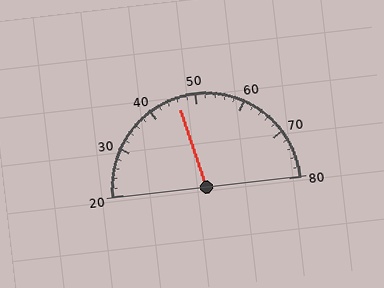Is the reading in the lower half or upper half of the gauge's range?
The reading is in the lower half of the range (20 to 80).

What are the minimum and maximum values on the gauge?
The gauge ranges from 20 to 80.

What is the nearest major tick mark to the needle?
The nearest major tick mark is 50.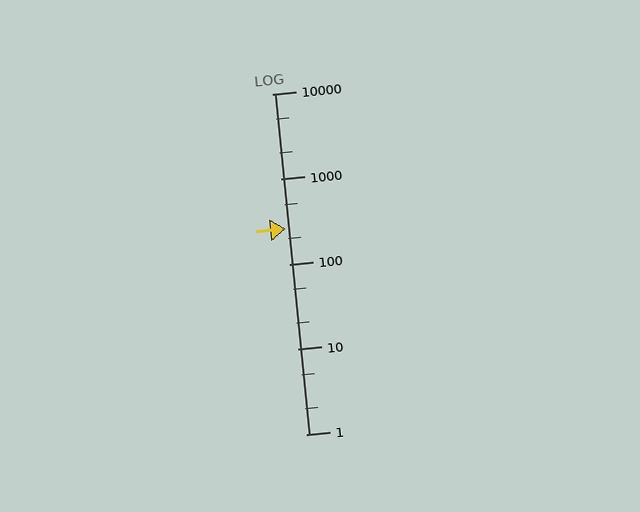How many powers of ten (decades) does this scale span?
The scale spans 4 decades, from 1 to 10000.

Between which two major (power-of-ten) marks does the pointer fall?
The pointer is between 100 and 1000.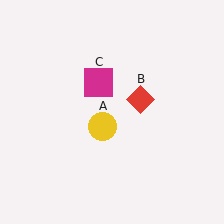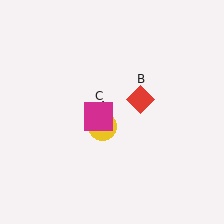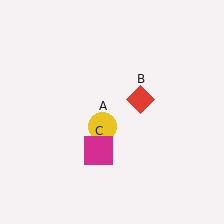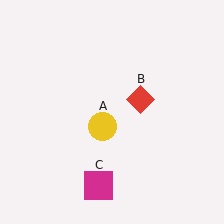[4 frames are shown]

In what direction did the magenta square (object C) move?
The magenta square (object C) moved down.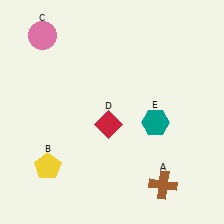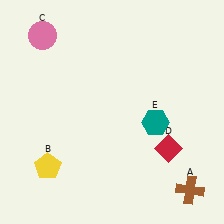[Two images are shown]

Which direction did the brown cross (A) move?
The brown cross (A) moved right.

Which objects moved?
The objects that moved are: the brown cross (A), the red diamond (D).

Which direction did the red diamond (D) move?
The red diamond (D) moved right.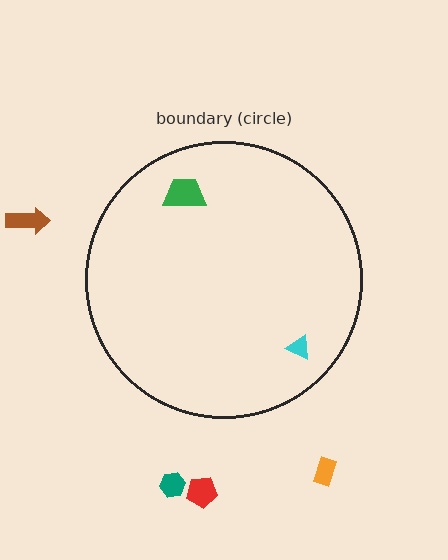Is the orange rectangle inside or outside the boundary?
Outside.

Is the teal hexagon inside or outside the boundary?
Outside.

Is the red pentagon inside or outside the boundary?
Outside.